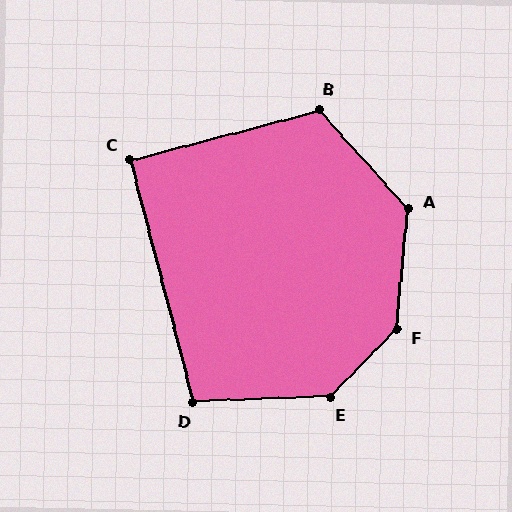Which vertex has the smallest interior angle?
C, at approximately 90 degrees.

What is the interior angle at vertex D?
Approximately 102 degrees (obtuse).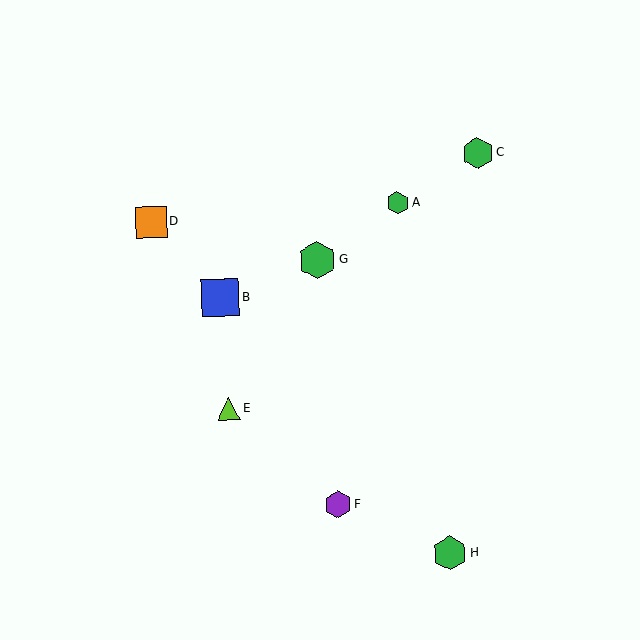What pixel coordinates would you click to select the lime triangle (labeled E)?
Click at (229, 409) to select the lime triangle E.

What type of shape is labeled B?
Shape B is a blue square.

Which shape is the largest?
The blue square (labeled B) is the largest.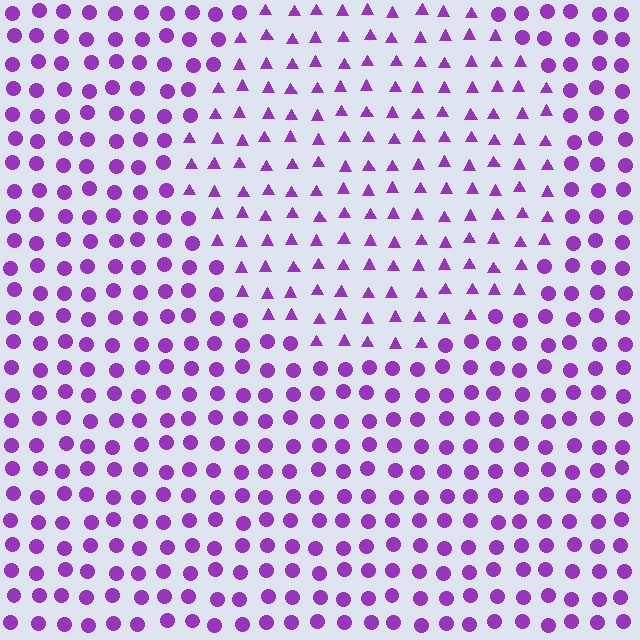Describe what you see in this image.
The image is filled with small purple elements arranged in a uniform grid. A circle-shaped region contains triangles, while the surrounding area contains circles. The boundary is defined purely by the change in element shape.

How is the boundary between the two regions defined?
The boundary is defined by a change in element shape: triangles inside vs. circles outside. All elements share the same color and spacing.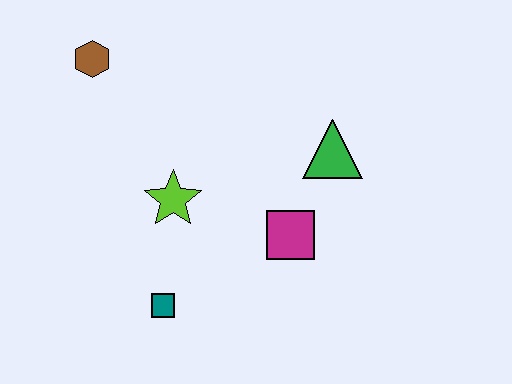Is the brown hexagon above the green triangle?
Yes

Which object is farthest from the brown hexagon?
The magenta square is farthest from the brown hexagon.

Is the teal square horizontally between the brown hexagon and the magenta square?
Yes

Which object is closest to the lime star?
The teal square is closest to the lime star.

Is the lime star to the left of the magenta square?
Yes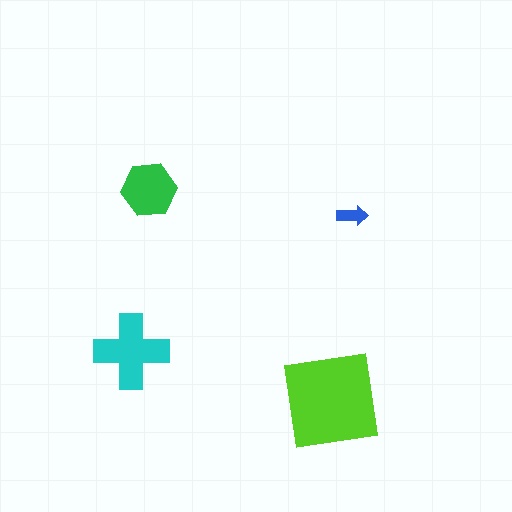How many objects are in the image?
There are 4 objects in the image.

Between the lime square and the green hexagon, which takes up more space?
The lime square.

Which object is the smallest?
The blue arrow.